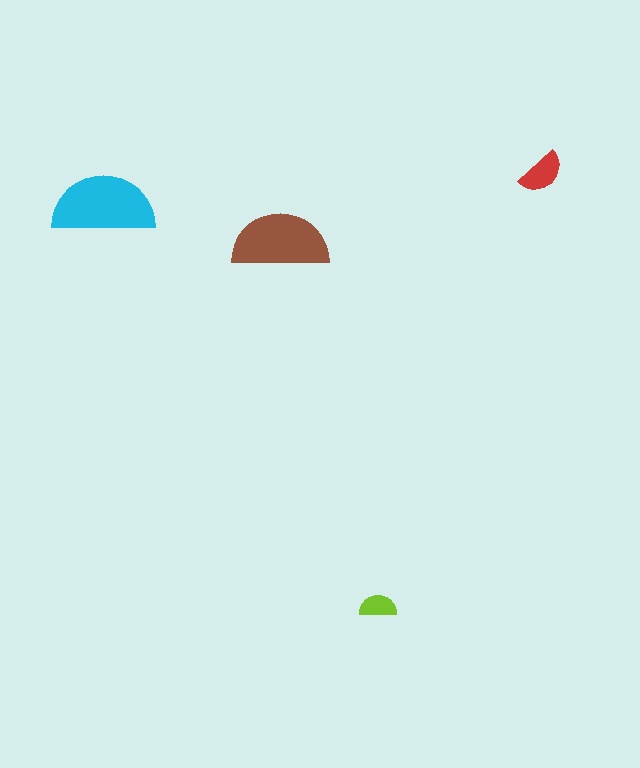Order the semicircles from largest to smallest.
the cyan one, the brown one, the red one, the lime one.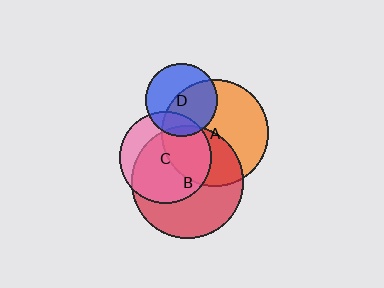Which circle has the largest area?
Circle B (red).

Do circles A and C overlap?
Yes.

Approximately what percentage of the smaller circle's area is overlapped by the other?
Approximately 40%.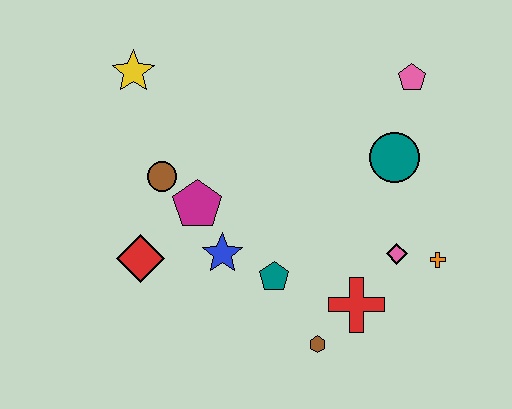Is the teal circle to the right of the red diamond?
Yes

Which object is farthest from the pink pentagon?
The red diamond is farthest from the pink pentagon.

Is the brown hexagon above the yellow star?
No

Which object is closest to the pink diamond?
The orange cross is closest to the pink diamond.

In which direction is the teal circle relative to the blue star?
The teal circle is to the right of the blue star.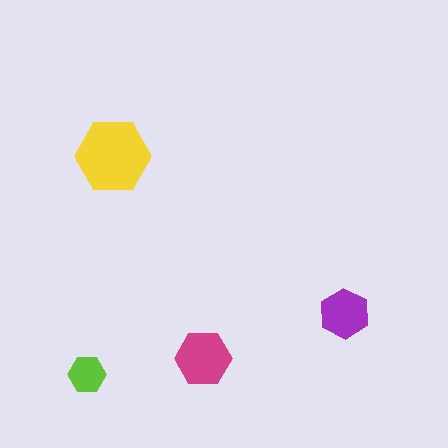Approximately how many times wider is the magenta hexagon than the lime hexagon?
About 1.5 times wider.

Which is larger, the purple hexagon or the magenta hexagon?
The magenta one.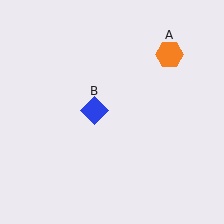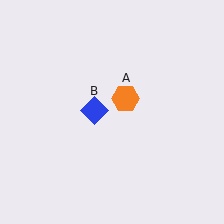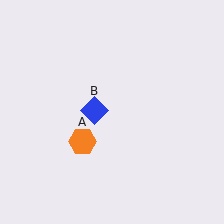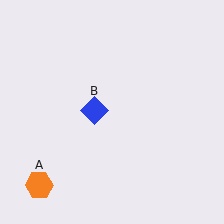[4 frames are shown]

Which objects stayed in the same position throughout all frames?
Blue diamond (object B) remained stationary.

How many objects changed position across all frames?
1 object changed position: orange hexagon (object A).